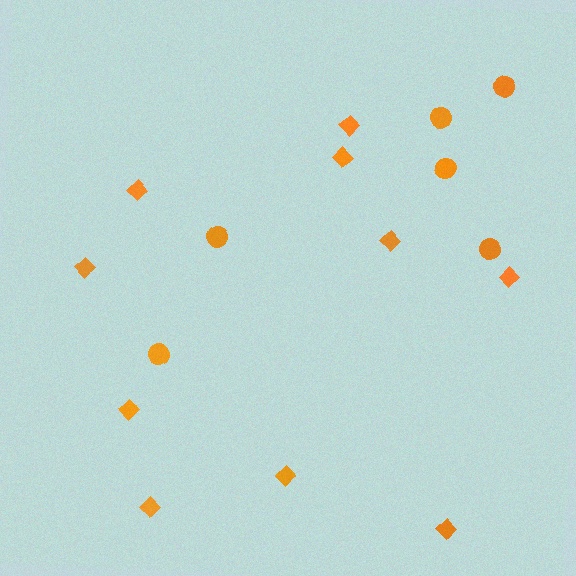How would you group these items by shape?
There are 2 groups: one group of diamonds (10) and one group of circles (6).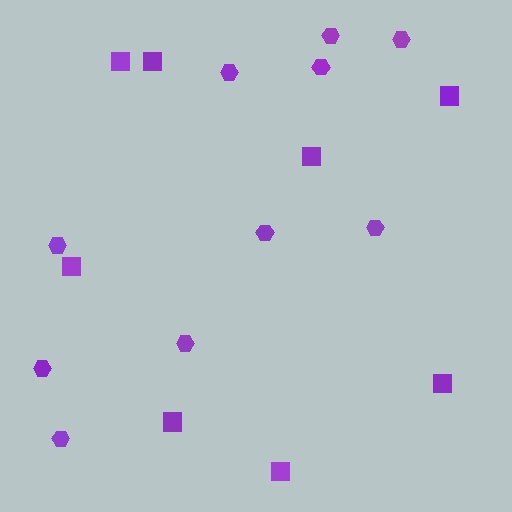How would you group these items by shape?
There are 2 groups: one group of hexagons (10) and one group of squares (8).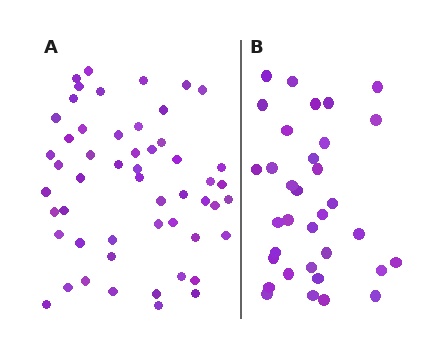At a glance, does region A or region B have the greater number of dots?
Region A (the left region) has more dots.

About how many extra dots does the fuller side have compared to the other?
Region A has approximately 20 more dots than region B.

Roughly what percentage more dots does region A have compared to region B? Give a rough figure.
About 55% more.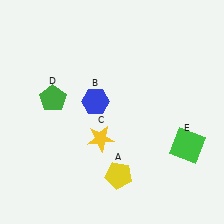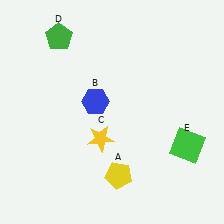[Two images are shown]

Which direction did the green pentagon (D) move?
The green pentagon (D) moved up.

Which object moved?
The green pentagon (D) moved up.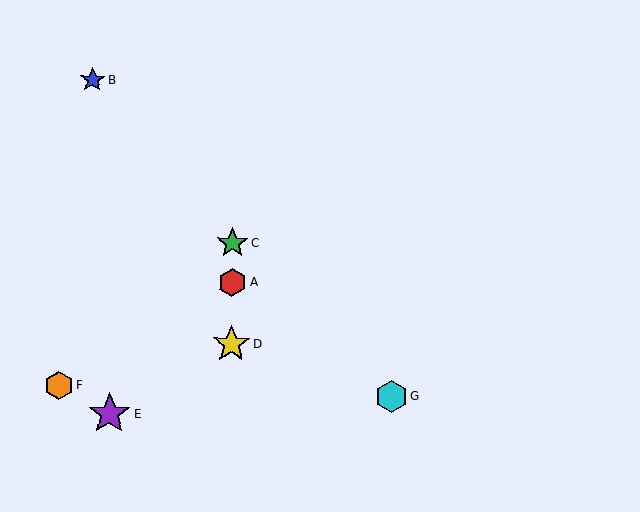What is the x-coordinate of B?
Object B is at x≈92.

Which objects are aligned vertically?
Objects A, C, D are aligned vertically.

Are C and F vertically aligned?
No, C is at x≈233 and F is at x≈59.